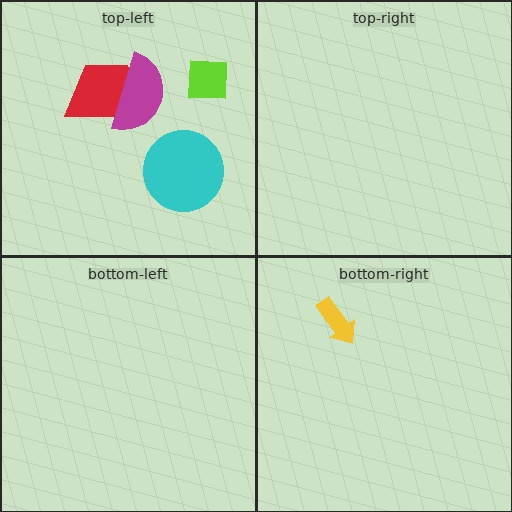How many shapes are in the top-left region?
4.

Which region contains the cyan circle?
The top-left region.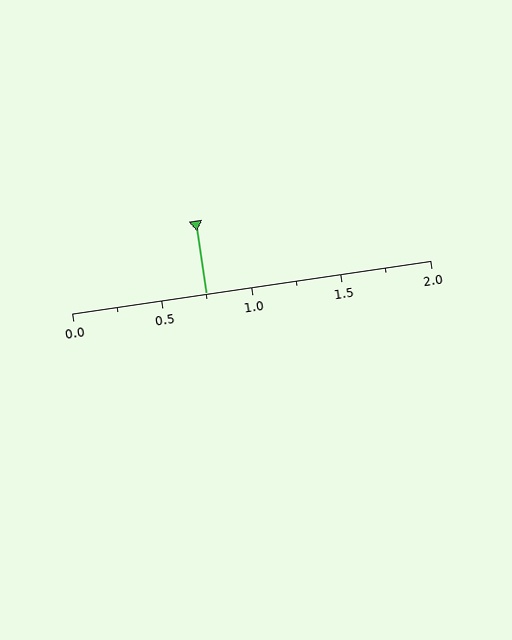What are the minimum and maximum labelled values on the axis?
The axis runs from 0.0 to 2.0.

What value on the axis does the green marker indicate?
The marker indicates approximately 0.75.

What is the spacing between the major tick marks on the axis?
The major ticks are spaced 0.5 apart.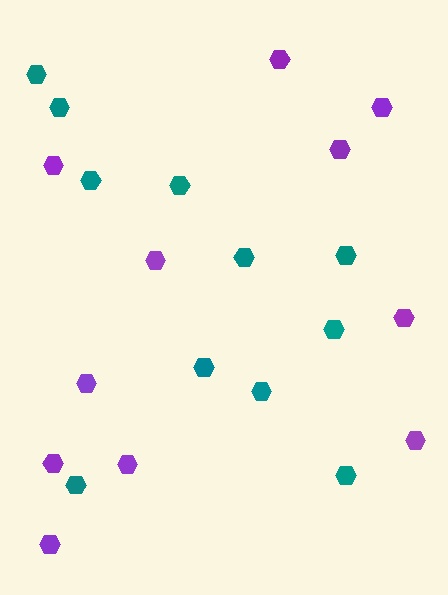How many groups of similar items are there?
There are 2 groups: one group of teal hexagons (11) and one group of purple hexagons (11).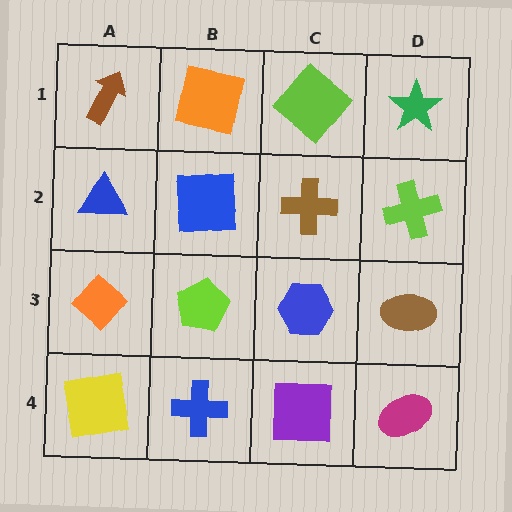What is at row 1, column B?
An orange square.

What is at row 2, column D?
A lime cross.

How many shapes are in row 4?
4 shapes.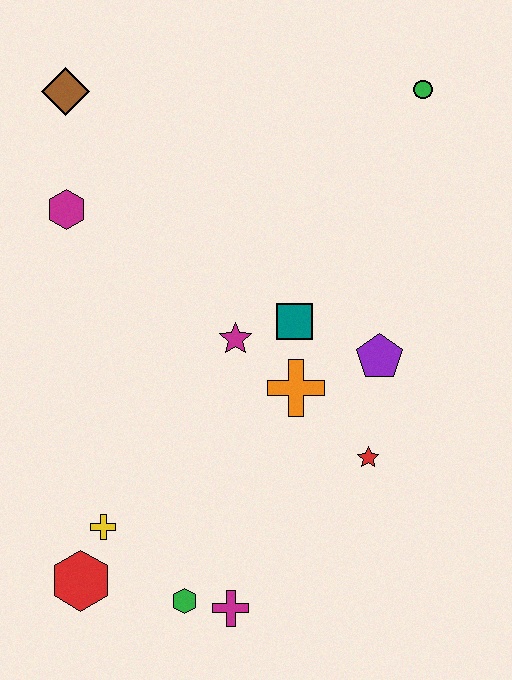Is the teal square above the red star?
Yes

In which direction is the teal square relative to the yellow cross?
The teal square is above the yellow cross.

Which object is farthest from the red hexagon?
The green circle is farthest from the red hexagon.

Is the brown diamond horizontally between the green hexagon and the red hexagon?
No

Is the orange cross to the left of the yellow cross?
No